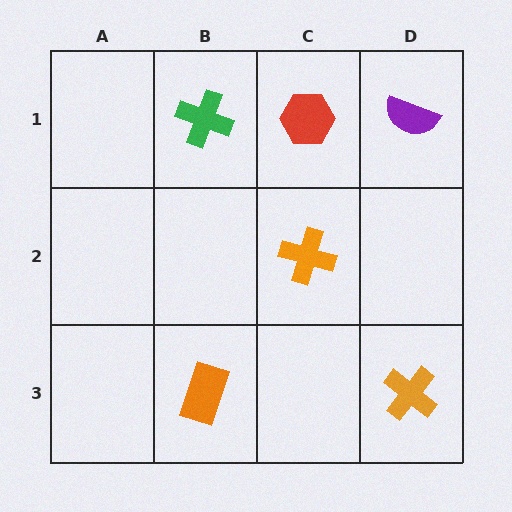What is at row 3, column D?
An orange cross.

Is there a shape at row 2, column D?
No, that cell is empty.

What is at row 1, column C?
A red hexagon.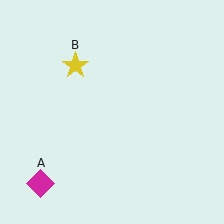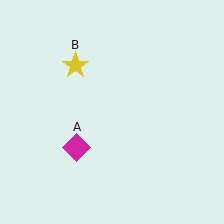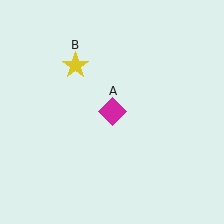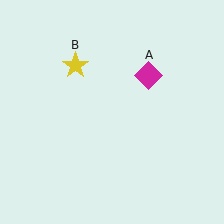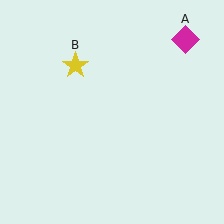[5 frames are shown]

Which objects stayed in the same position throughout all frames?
Yellow star (object B) remained stationary.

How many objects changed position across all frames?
1 object changed position: magenta diamond (object A).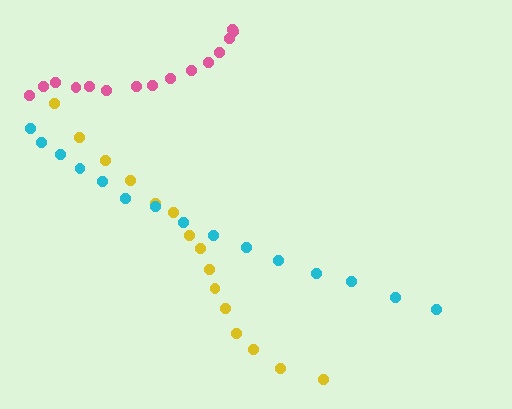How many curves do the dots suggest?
There are 3 distinct paths.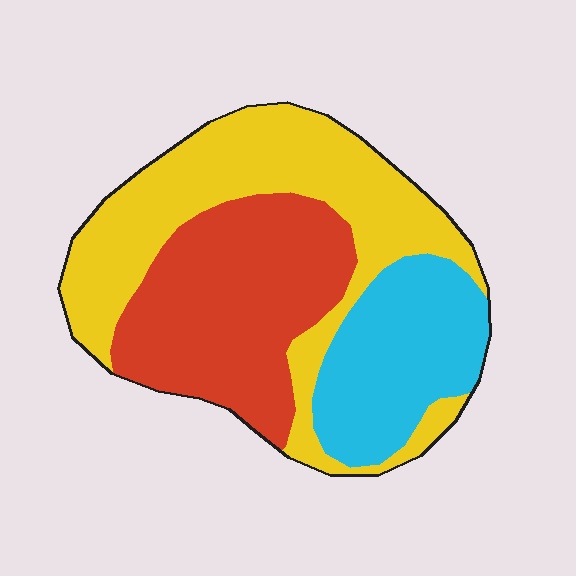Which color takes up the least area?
Cyan, at roughly 25%.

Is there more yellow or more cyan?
Yellow.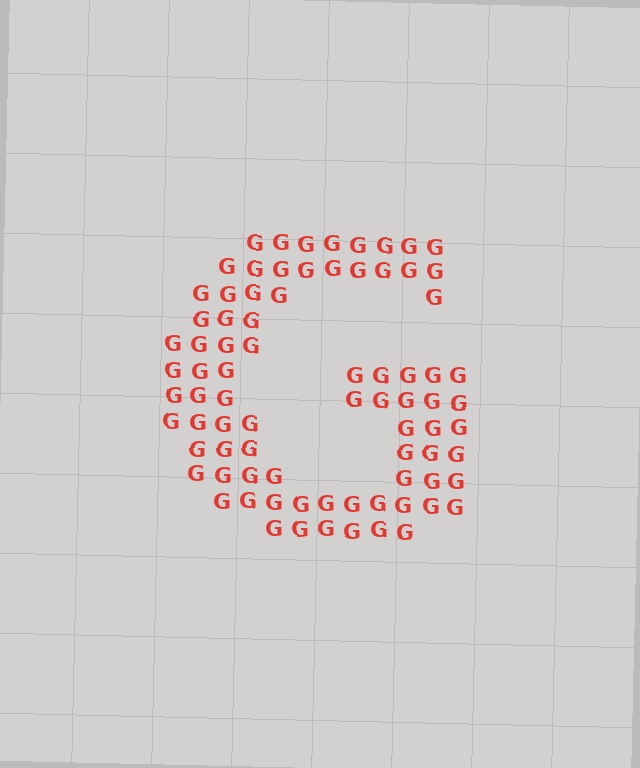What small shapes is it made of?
It is made of small letter G's.